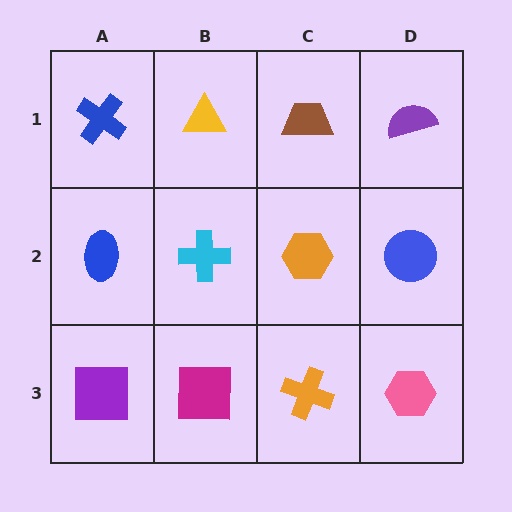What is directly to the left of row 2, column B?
A blue ellipse.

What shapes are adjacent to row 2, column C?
A brown trapezoid (row 1, column C), an orange cross (row 3, column C), a cyan cross (row 2, column B), a blue circle (row 2, column D).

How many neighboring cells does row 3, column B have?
3.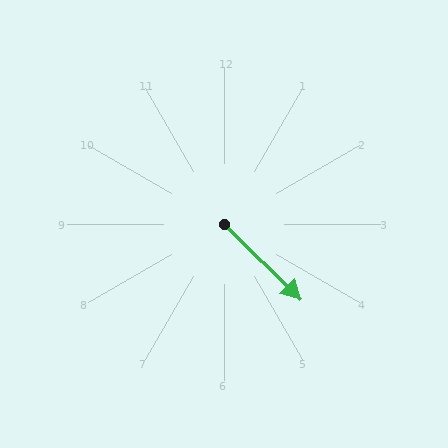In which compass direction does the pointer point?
Southeast.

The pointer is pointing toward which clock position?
Roughly 4 o'clock.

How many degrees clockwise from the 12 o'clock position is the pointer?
Approximately 135 degrees.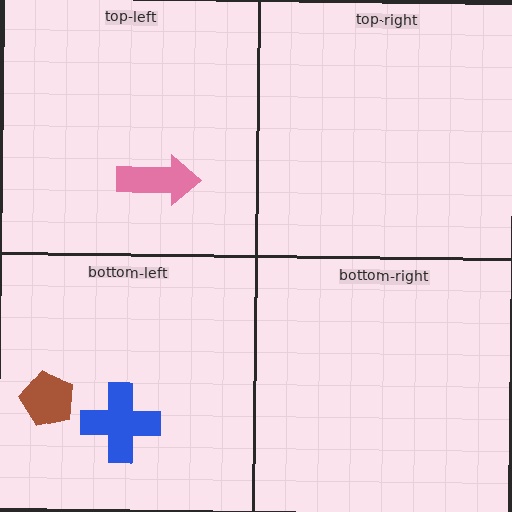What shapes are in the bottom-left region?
The blue cross, the brown pentagon.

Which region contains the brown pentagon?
The bottom-left region.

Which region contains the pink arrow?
The top-left region.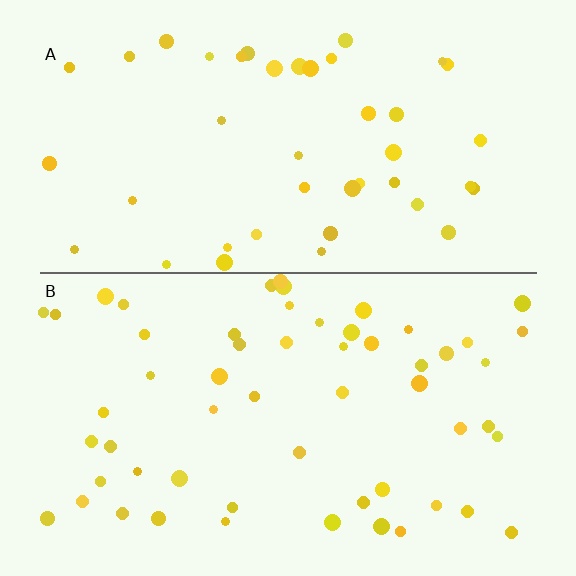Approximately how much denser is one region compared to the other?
Approximately 1.3× — region B over region A.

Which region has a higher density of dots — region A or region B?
B (the bottom).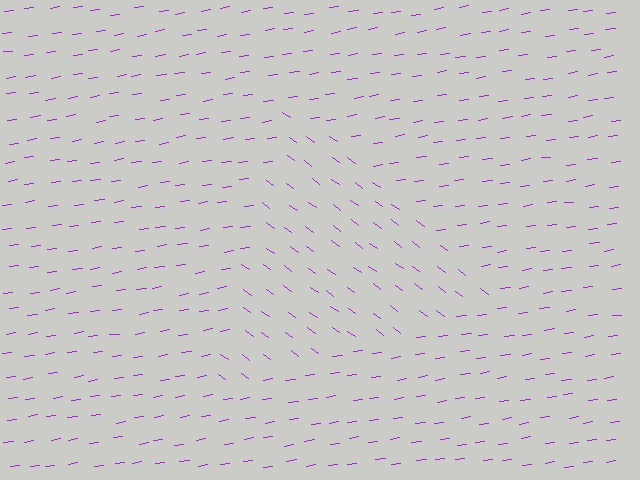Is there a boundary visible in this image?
Yes, there is a texture boundary formed by a change in line orientation.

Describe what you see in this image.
The image is filled with small purple line segments. A triangle region in the image has lines oriented differently from the surrounding lines, creating a visible texture boundary.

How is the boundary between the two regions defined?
The boundary is defined purely by a change in line orientation (approximately 45 degrees difference). All lines are the same color and thickness.